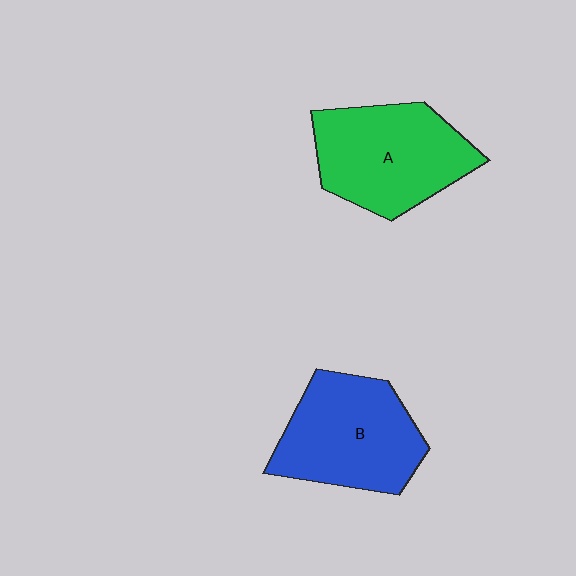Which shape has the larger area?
Shape A (green).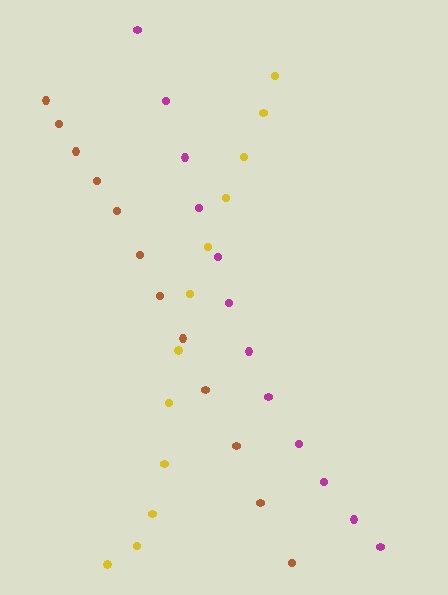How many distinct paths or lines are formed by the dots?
There are 3 distinct paths.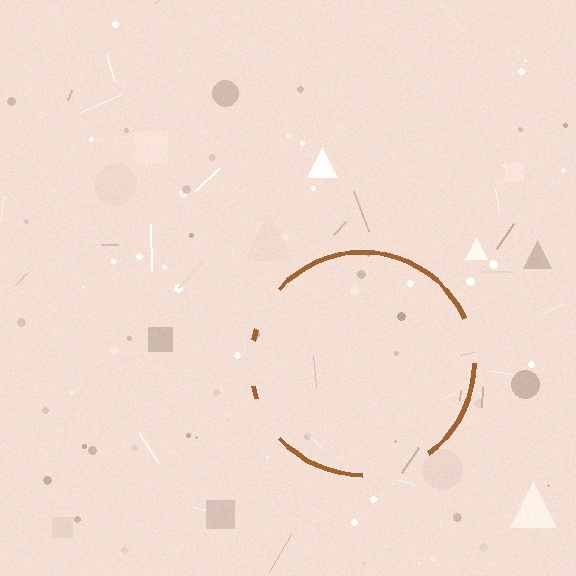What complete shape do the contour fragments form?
The contour fragments form a circle.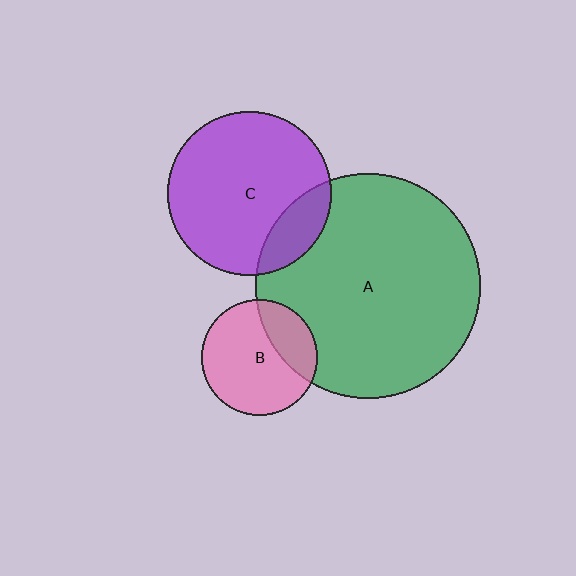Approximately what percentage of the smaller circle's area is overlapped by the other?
Approximately 20%.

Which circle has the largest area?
Circle A (green).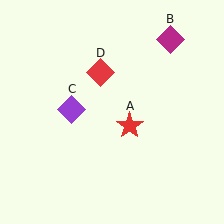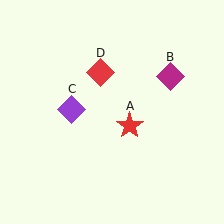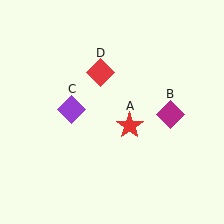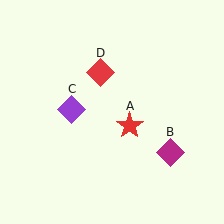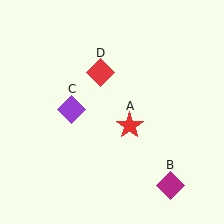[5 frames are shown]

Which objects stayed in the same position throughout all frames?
Red star (object A) and purple diamond (object C) and red diamond (object D) remained stationary.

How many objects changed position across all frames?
1 object changed position: magenta diamond (object B).